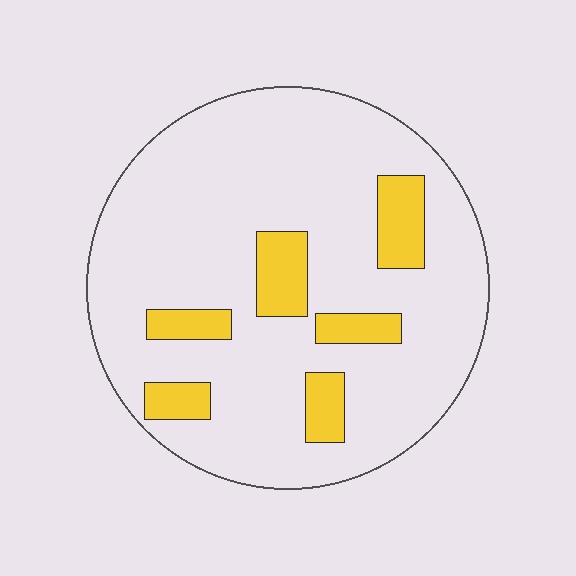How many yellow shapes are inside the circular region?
6.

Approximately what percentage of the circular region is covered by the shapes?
Approximately 15%.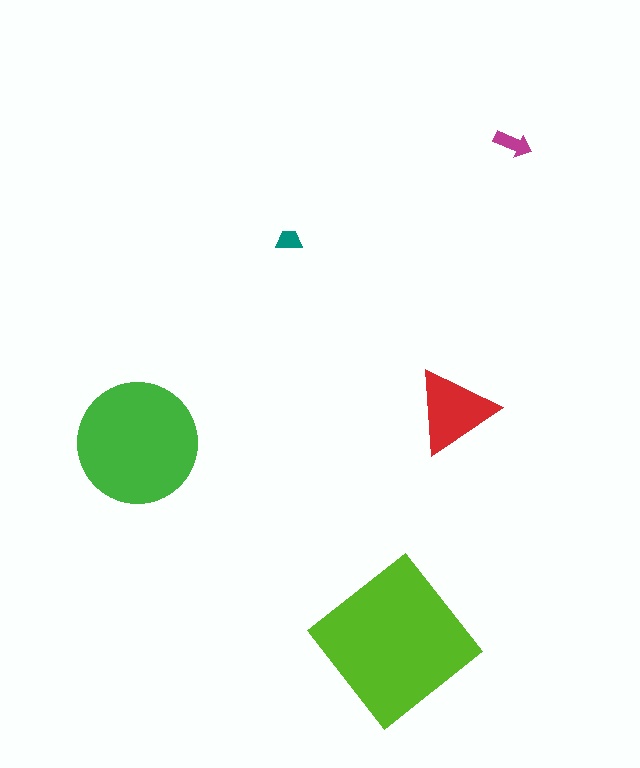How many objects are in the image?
There are 5 objects in the image.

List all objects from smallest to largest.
The teal trapezoid, the magenta arrow, the red triangle, the green circle, the lime diamond.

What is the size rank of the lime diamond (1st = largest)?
1st.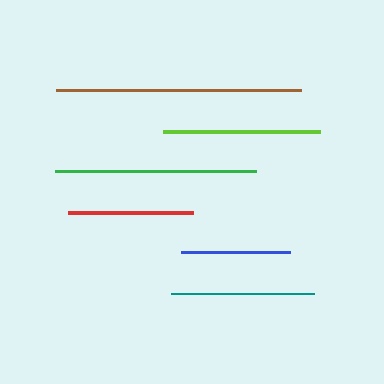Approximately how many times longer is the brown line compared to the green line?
The brown line is approximately 1.2 times the length of the green line.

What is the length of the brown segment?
The brown segment is approximately 245 pixels long.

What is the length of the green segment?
The green segment is approximately 201 pixels long.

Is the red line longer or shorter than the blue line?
The red line is longer than the blue line.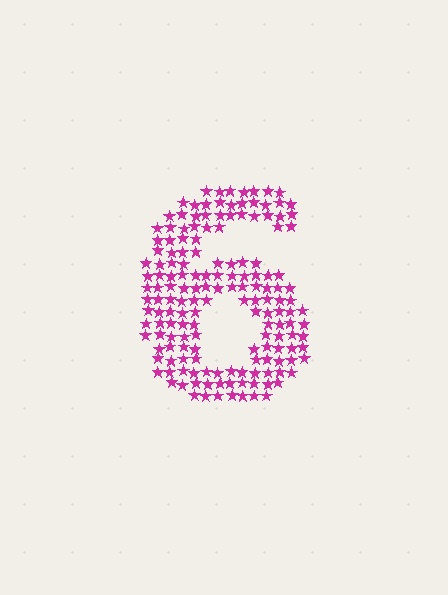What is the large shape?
The large shape is the digit 6.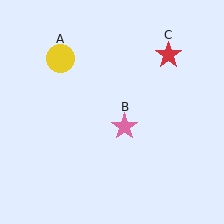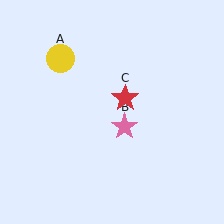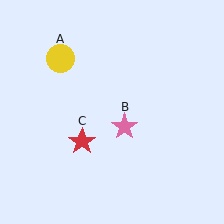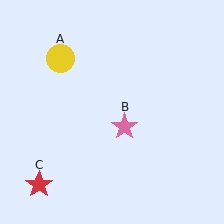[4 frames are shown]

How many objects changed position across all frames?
1 object changed position: red star (object C).